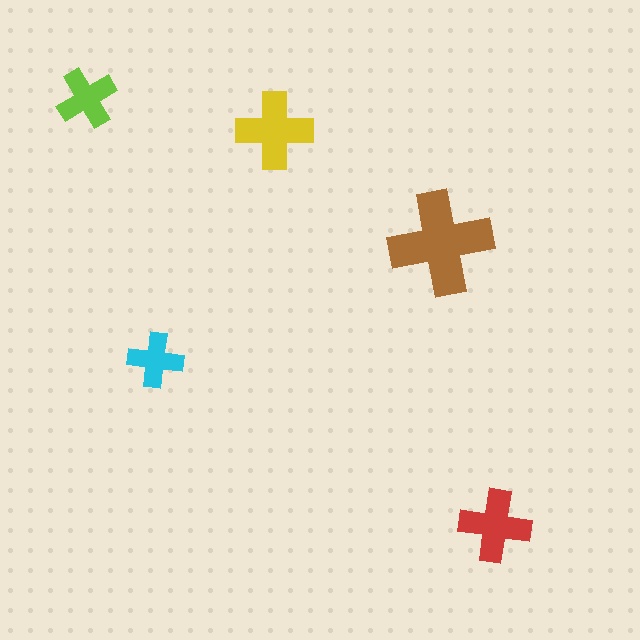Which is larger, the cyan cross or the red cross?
The red one.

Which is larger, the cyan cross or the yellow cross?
The yellow one.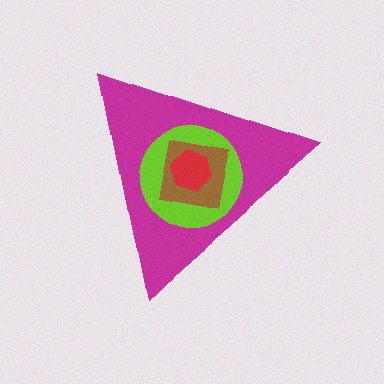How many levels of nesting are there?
4.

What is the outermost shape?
The magenta triangle.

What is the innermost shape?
The red hexagon.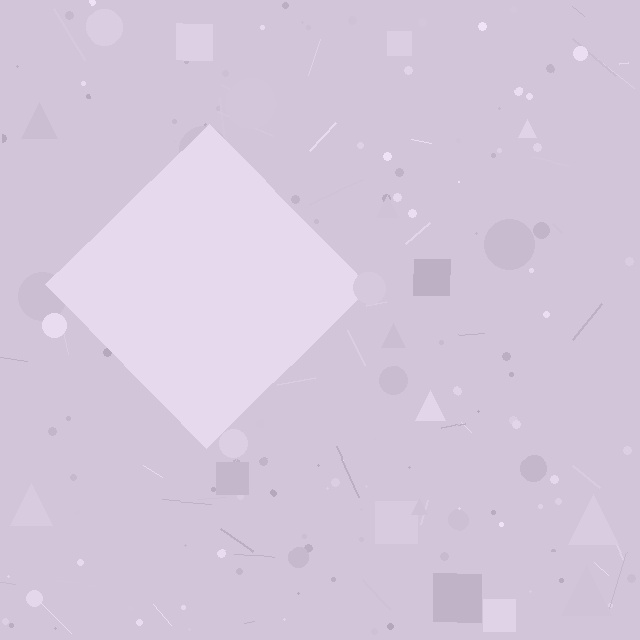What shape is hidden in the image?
A diamond is hidden in the image.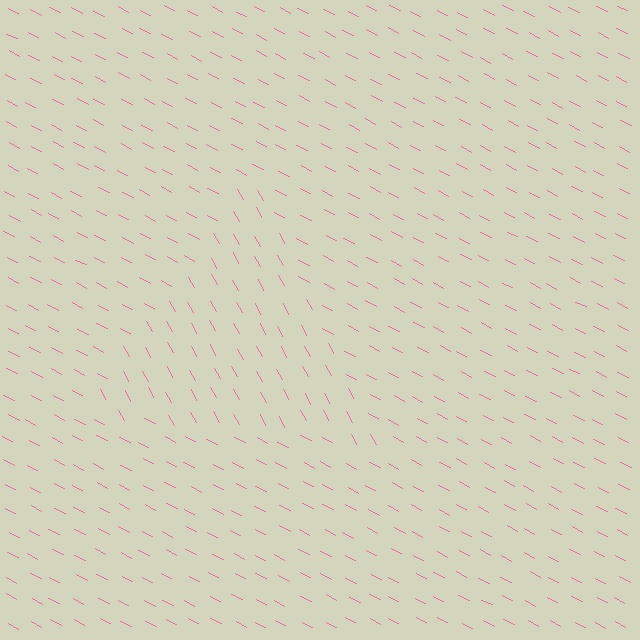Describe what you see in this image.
The image is filled with small pink line segments. A triangle region in the image has lines oriented differently from the surrounding lines, creating a visible texture boundary.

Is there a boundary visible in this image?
Yes, there is a texture boundary formed by a change in line orientation.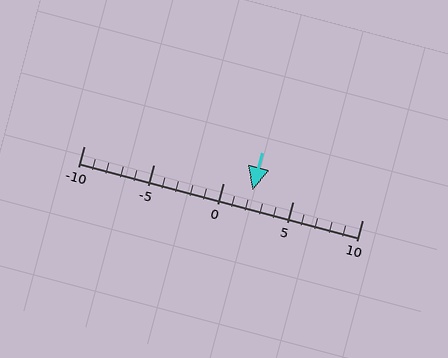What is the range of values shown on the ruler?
The ruler shows values from -10 to 10.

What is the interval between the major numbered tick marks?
The major tick marks are spaced 5 units apart.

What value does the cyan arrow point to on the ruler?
The cyan arrow points to approximately 2.